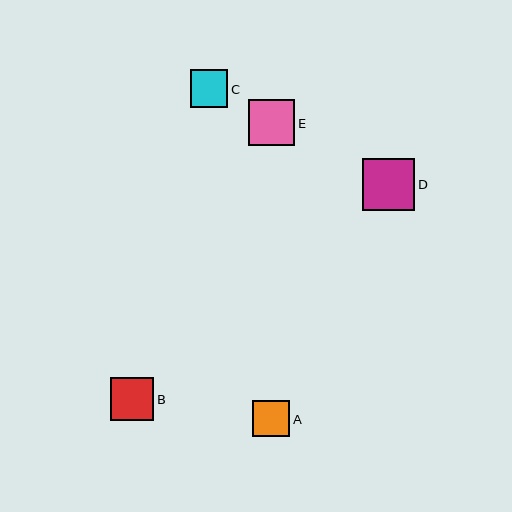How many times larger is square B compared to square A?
Square B is approximately 1.2 times the size of square A.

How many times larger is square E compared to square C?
Square E is approximately 1.2 times the size of square C.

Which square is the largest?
Square D is the largest with a size of approximately 52 pixels.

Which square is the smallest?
Square A is the smallest with a size of approximately 37 pixels.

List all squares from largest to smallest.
From largest to smallest: D, E, B, C, A.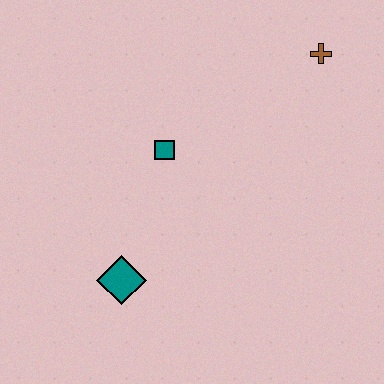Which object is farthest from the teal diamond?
The brown cross is farthest from the teal diamond.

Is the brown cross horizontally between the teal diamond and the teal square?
No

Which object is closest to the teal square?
The teal diamond is closest to the teal square.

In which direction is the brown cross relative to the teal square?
The brown cross is to the right of the teal square.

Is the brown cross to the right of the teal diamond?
Yes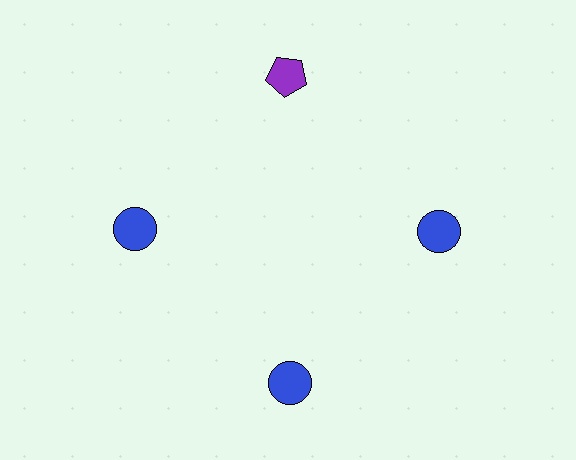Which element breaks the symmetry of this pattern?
The purple pentagon at roughly the 12 o'clock position breaks the symmetry. All other shapes are blue circles.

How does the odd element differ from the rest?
It differs in both color (purple instead of blue) and shape (pentagon instead of circle).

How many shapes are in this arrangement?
There are 4 shapes arranged in a ring pattern.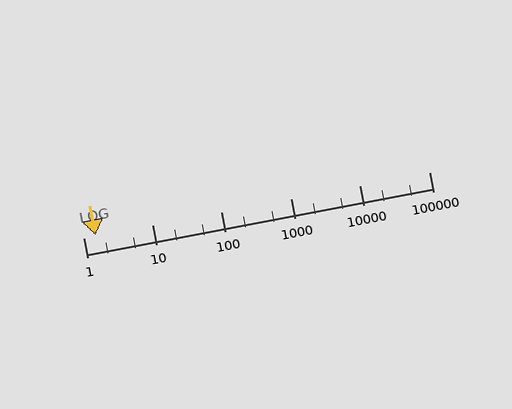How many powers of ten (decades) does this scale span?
The scale spans 5 decades, from 1 to 100000.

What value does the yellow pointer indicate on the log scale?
The pointer indicates approximately 1.5.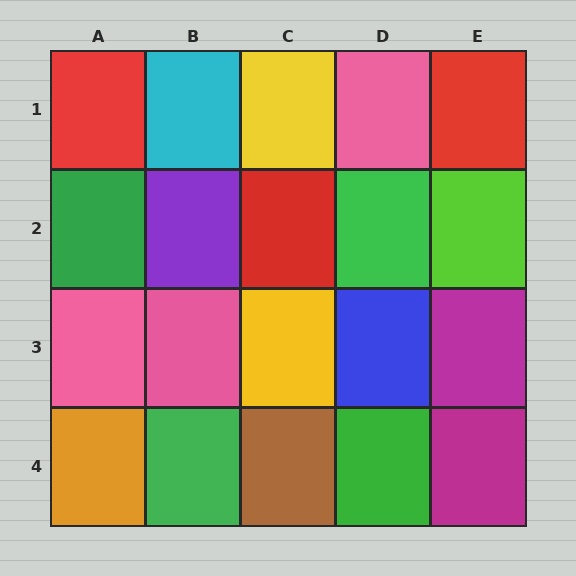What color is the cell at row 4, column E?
Magenta.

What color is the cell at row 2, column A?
Green.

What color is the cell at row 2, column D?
Green.